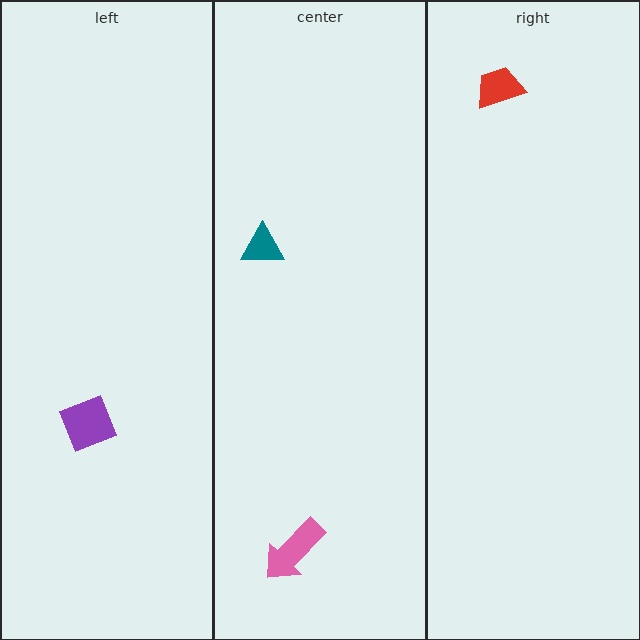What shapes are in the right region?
The red trapezoid.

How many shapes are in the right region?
1.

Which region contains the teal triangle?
The center region.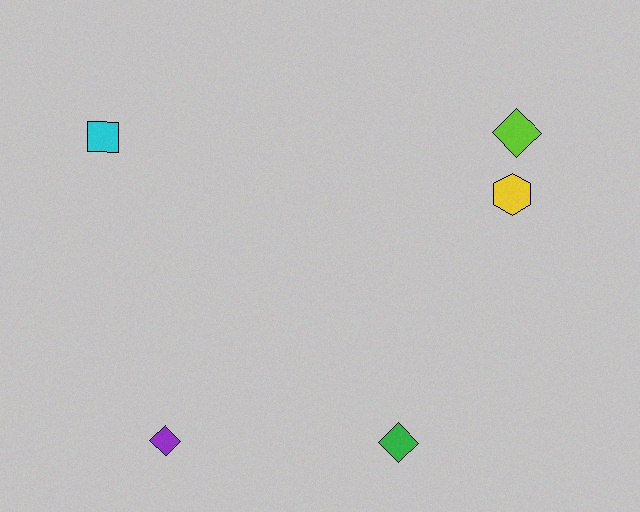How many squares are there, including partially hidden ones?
There is 1 square.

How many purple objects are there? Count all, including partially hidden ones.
There is 1 purple object.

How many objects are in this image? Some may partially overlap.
There are 5 objects.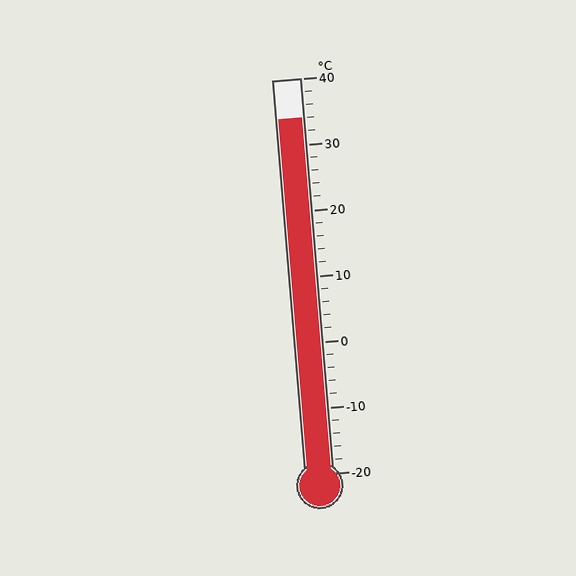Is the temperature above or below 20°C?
The temperature is above 20°C.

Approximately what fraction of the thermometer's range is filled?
The thermometer is filled to approximately 90% of its range.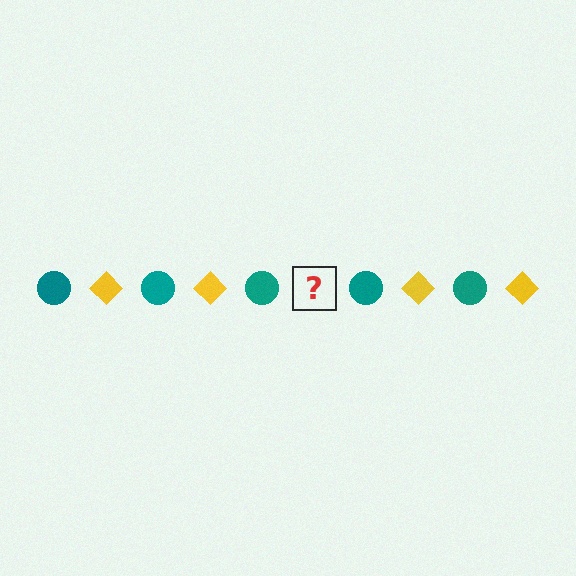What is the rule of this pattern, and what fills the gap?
The rule is that the pattern alternates between teal circle and yellow diamond. The gap should be filled with a yellow diamond.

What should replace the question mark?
The question mark should be replaced with a yellow diamond.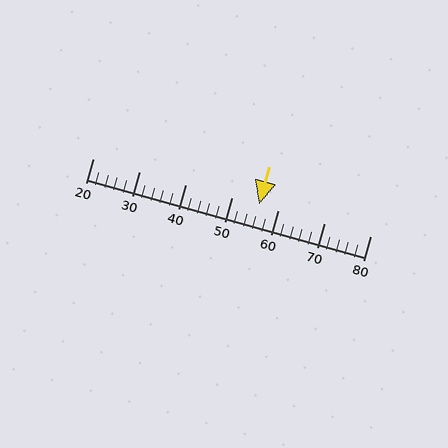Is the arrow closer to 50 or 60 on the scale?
The arrow is closer to 60.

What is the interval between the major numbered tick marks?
The major tick marks are spaced 10 units apart.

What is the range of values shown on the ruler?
The ruler shows values from 20 to 80.